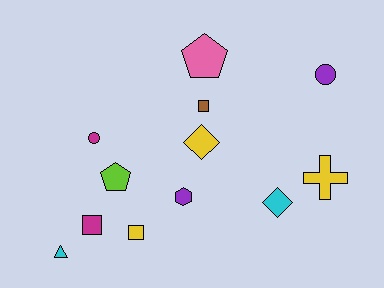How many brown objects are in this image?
There is 1 brown object.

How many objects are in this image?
There are 12 objects.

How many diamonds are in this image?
There are 2 diamonds.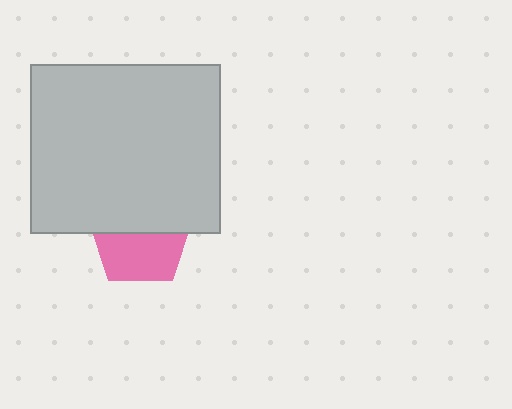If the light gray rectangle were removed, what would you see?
You would see the complete pink pentagon.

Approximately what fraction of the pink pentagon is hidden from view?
Roughly 47% of the pink pentagon is hidden behind the light gray rectangle.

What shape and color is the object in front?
The object in front is a light gray rectangle.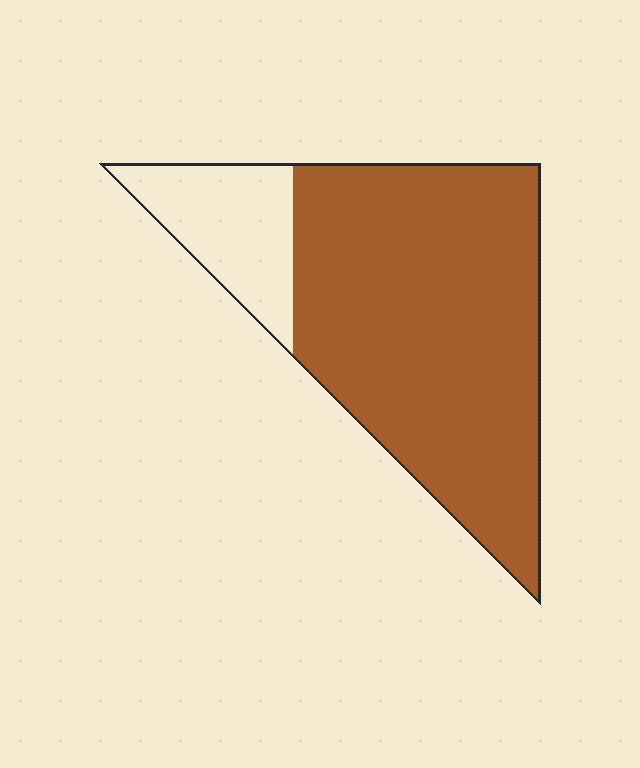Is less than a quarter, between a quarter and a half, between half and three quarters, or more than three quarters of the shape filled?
More than three quarters.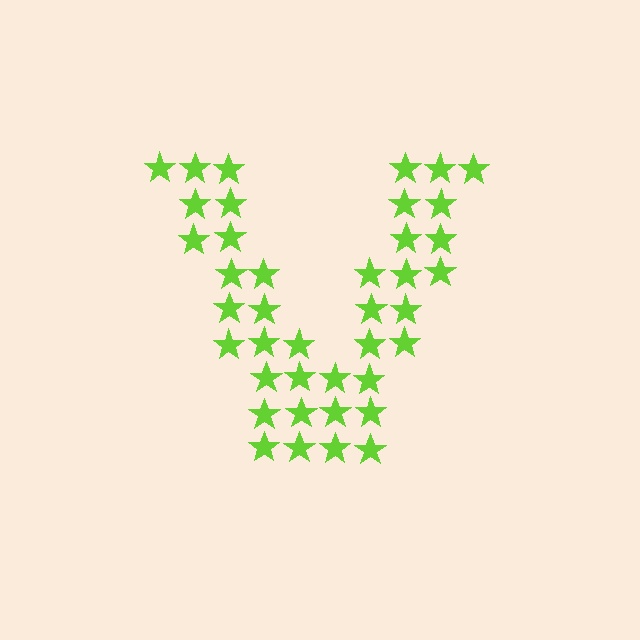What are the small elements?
The small elements are stars.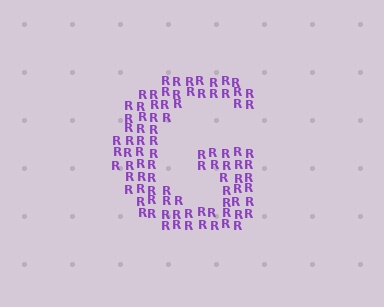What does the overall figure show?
The overall figure shows the letter G.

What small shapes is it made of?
It is made of small letter R's.